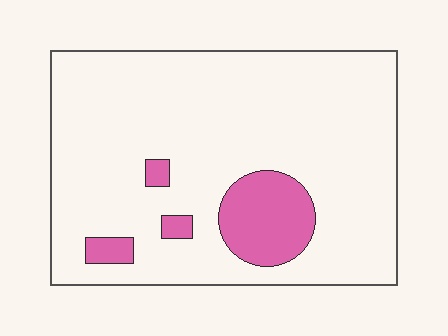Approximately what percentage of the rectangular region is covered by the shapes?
Approximately 10%.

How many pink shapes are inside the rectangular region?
4.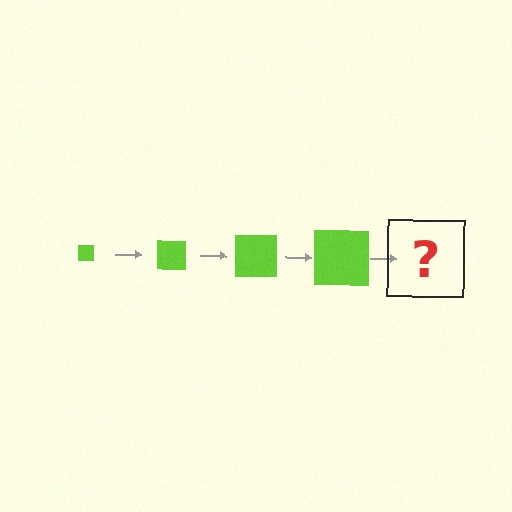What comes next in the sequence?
The next element should be a lime square, larger than the previous one.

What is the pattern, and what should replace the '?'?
The pattern is that the square gets progressively larger each step. The '?' should be a lime square, larger than the previous one.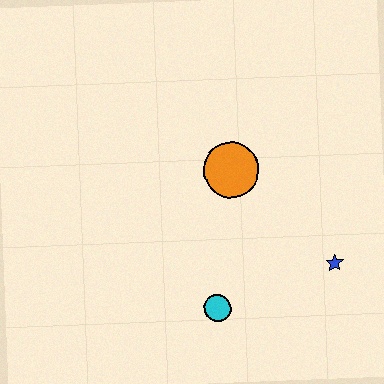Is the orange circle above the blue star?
Yes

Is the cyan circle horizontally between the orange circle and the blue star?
No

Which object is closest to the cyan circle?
The blue star is closest to the cyan circle.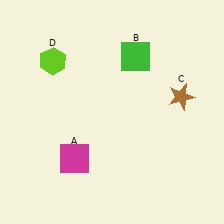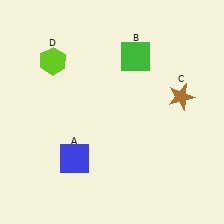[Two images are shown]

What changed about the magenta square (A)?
In Image 1, A is magenta. In Image 2, it changed to blue.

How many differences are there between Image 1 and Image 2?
There is 1 difference between the two images.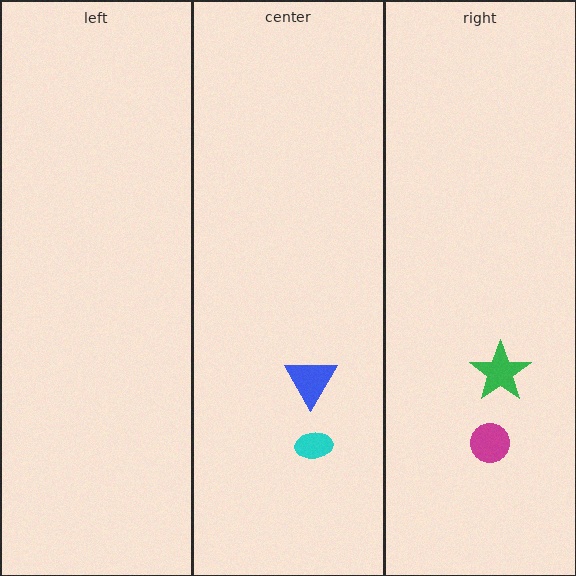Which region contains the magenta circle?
The right region.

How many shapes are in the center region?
2.